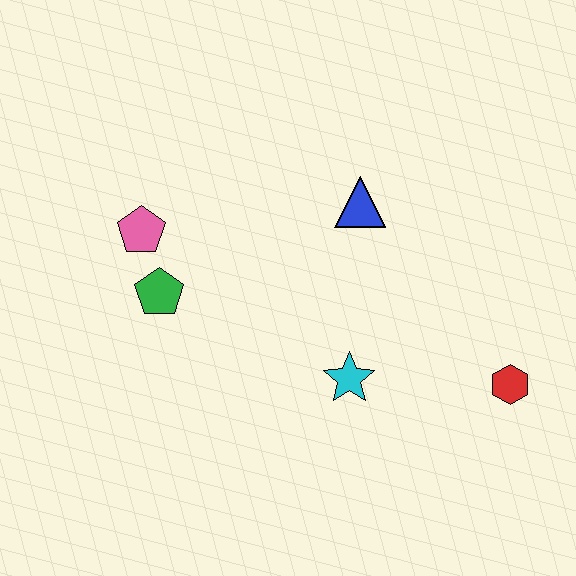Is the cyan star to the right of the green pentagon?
Yes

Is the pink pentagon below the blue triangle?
Yes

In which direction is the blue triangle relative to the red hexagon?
The blue triangle is above the red hexagon.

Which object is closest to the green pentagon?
The pink pentagon is closest to the green pentagon.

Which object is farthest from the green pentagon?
The red hexagon is farthest from the green pentagon.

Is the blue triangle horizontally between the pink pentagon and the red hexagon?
Yes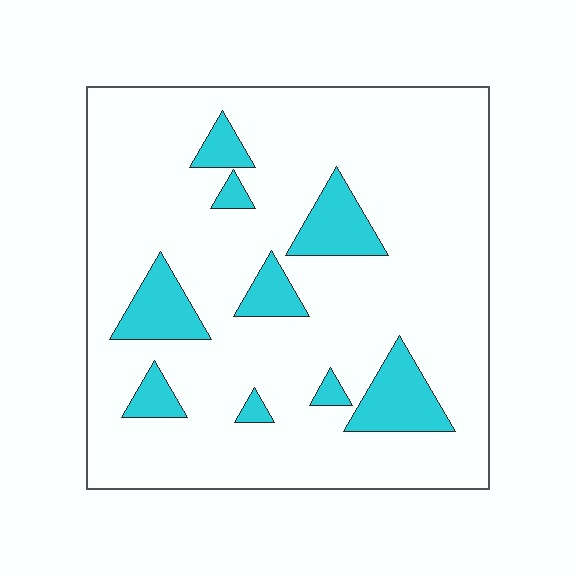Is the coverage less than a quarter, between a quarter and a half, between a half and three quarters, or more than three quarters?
Less than a quarter.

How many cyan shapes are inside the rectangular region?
9.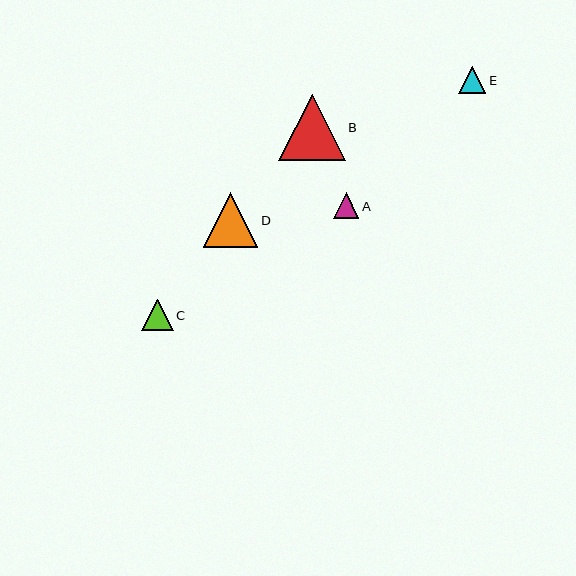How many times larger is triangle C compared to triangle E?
Triangle C is approximately 1.2 times the size of triangle E.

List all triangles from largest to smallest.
From largest to smallest: B, D, C, E, A.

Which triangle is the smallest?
Triangle A is the smallest with a size of approximately 26 pixels.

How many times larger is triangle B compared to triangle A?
Triangle B is approximately 2.6 times the size of triangle A.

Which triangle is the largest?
Triangle B is the largest with a size of approximately 66 pixels.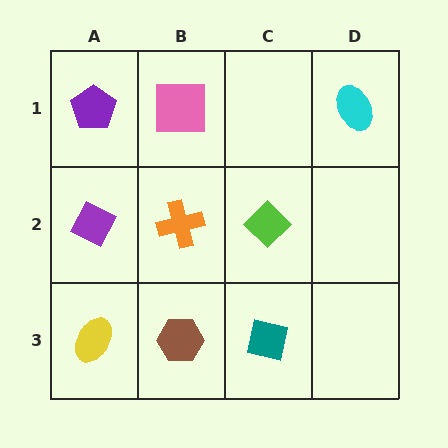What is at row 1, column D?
A cyan ellipse.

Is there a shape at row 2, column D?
No, that cell is empty.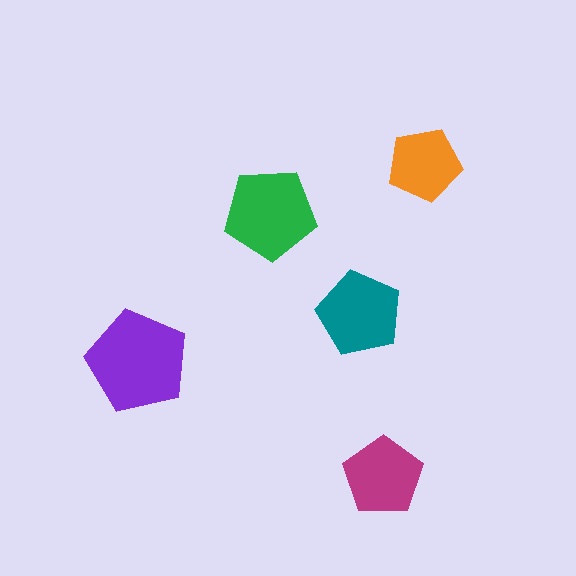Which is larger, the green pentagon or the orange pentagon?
The green one.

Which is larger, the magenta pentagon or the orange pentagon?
The magenta one.